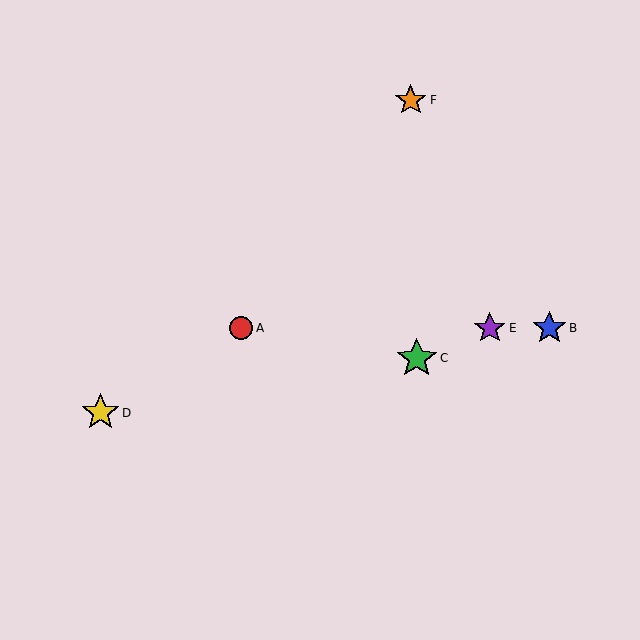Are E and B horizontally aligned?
Yes, both are at y≈328.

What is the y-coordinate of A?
Object A is at y≈328.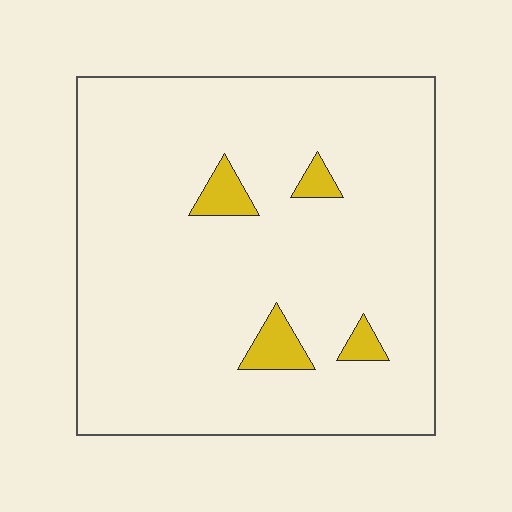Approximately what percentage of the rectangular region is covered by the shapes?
Approximately 5%.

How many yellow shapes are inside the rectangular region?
4.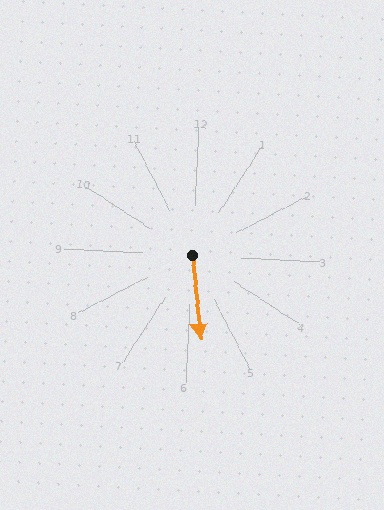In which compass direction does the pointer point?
South.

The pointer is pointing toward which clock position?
Roughly 6 o'clock.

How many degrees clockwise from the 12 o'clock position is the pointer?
Approximately 172 degrees.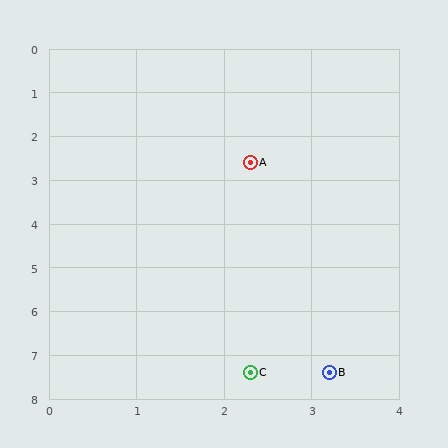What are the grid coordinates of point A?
Point A is at approximately (2.3, 2.6).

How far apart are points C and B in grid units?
Points C and B are about 0.9 grid units apart.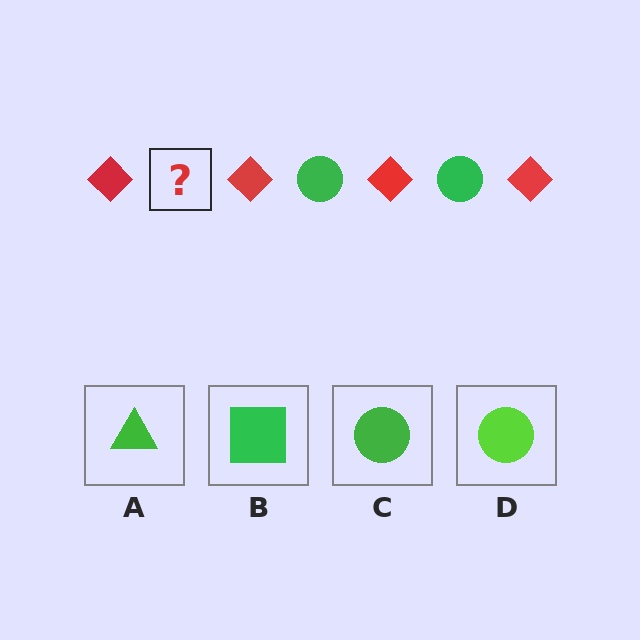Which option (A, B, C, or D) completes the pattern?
C.